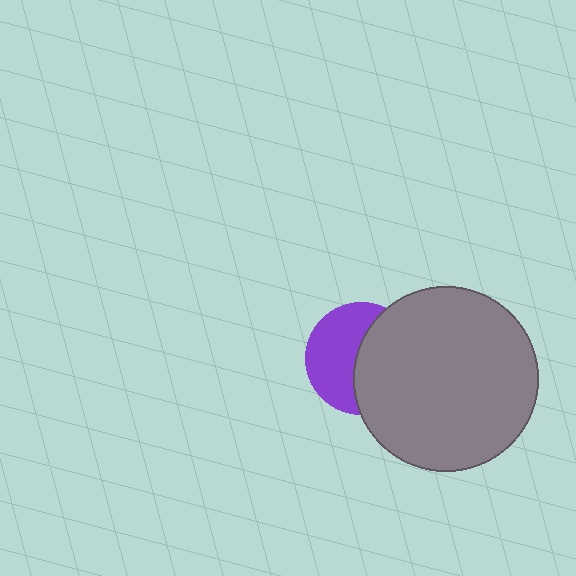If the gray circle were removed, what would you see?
You would see the complete purple circle.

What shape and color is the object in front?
The object in front is a gray circle.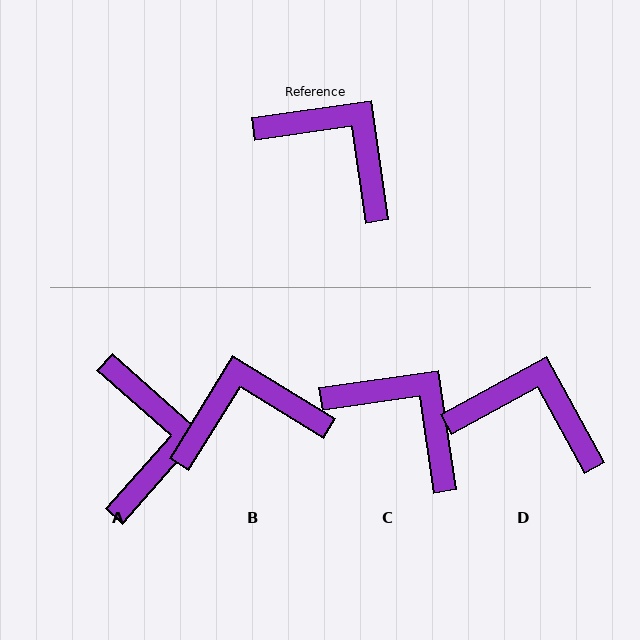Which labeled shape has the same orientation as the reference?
C.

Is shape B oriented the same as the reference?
No, it is off by about 50 degrees.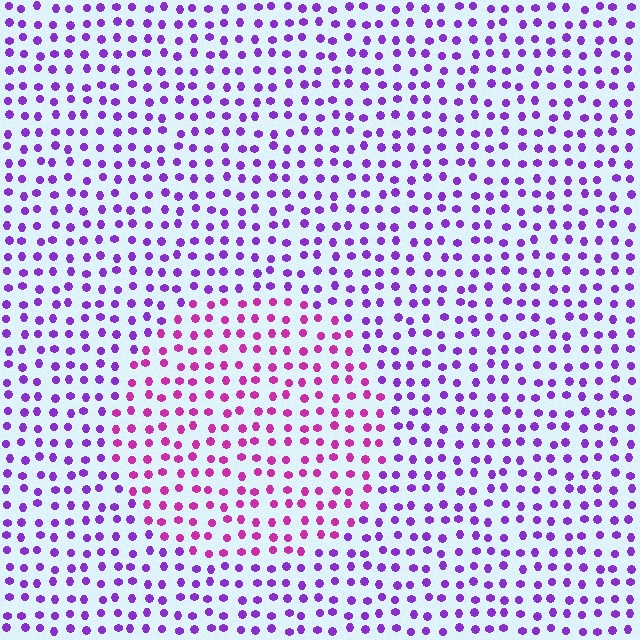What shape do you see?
I see a circle.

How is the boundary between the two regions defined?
The boundary is defined purely by a slight shift in hue (about 38 degrees). Spacing, size, and orientation are identical on both sides.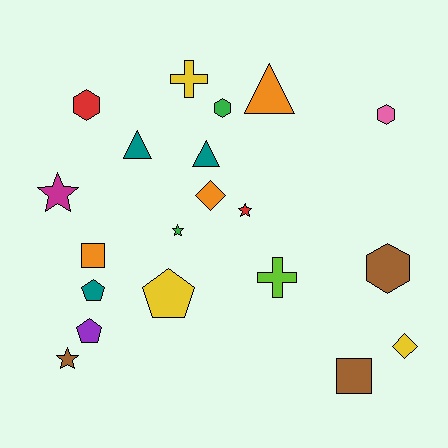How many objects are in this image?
There are 20 objects.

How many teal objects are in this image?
There are 3 teal objects.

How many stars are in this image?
There are 4 stars.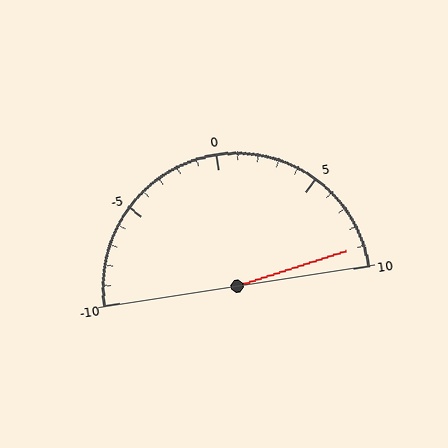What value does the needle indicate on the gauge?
The needle indicates approximately 9.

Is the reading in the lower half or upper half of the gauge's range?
The reading is in the upper half of the range (-10 to 10).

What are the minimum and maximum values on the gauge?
The gauge ranges from -10 to 10.